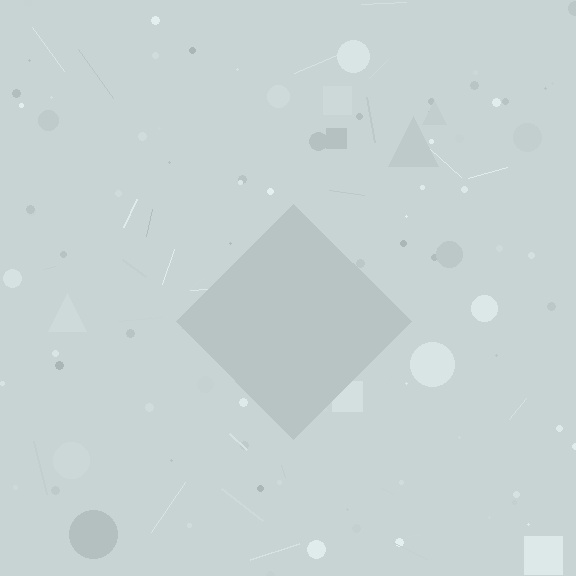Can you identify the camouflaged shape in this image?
The camouflaged shape is a diamond.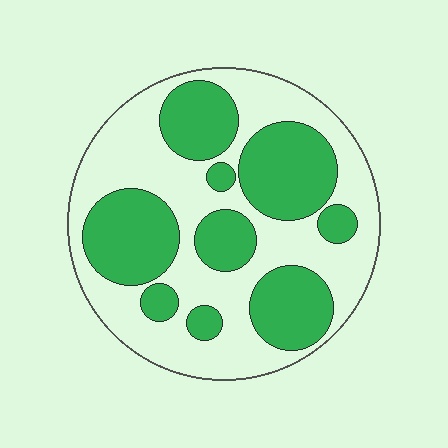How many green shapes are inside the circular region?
9.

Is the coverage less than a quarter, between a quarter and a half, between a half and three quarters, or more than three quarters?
Between a quarter and a half.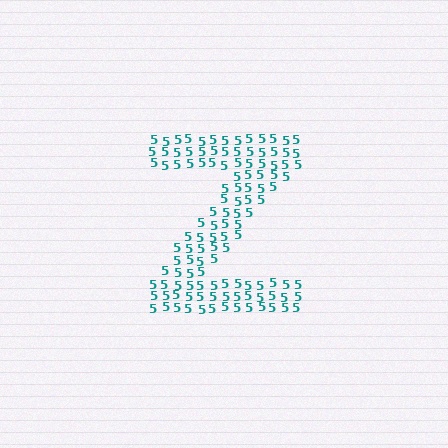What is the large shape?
The large shape is the letter Z.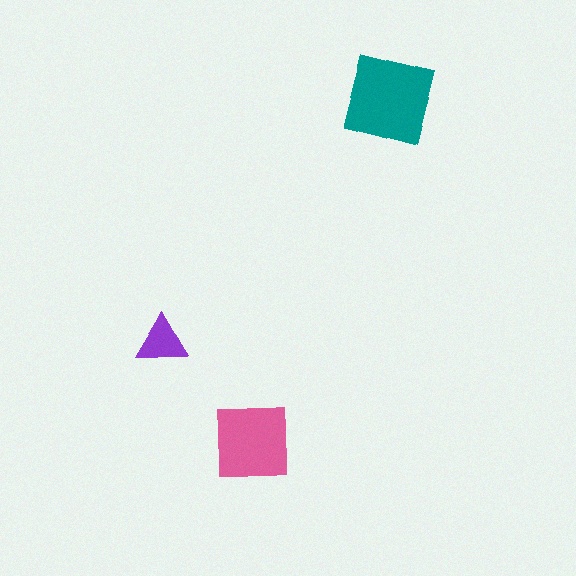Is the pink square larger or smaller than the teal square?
Smaller.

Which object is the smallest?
The purple triangle.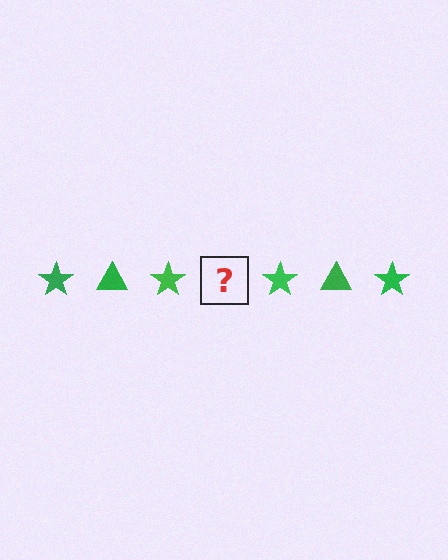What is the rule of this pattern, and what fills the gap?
The rule is that the pattern cycles through star, triangle shapes in green. The gap should be filled with a green triangle.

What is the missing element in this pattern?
The missing element is a green triangle.